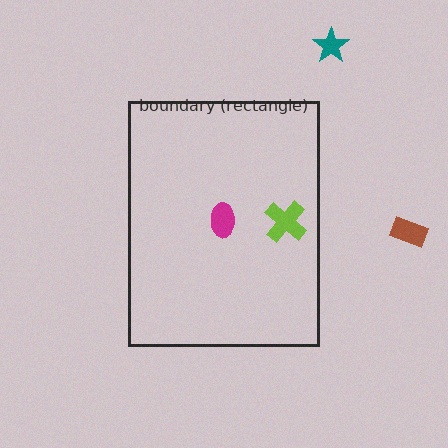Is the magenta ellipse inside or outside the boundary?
Inside.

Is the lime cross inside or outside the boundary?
Inside.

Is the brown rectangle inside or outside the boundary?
Outside.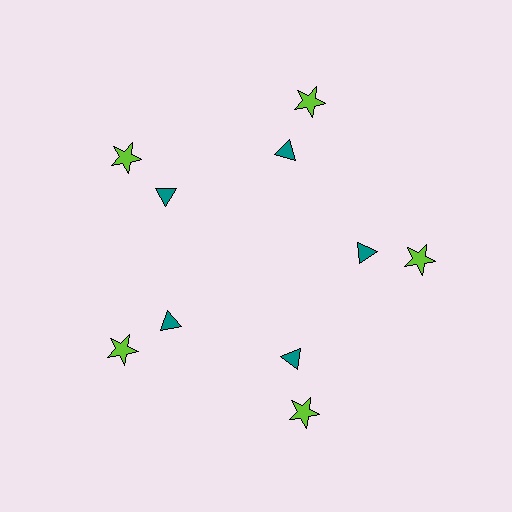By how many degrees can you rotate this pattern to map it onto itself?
The pattern maps onto itself every 72 degrees of rotation.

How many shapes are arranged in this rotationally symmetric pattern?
There are 10 shapes, arranged in 5 groups of 2.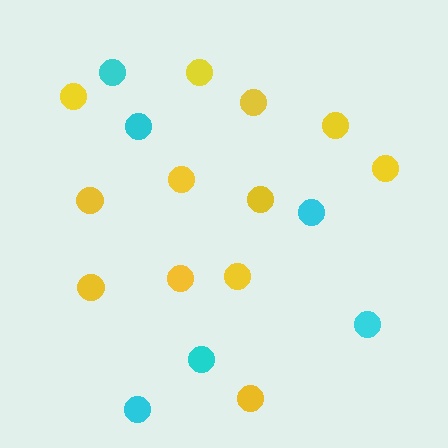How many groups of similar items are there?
There are 2 groups: one group of cyan circles (6) and one group of yellow circles (12).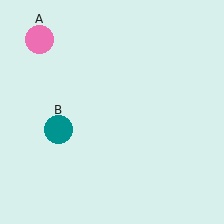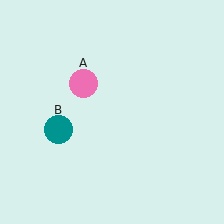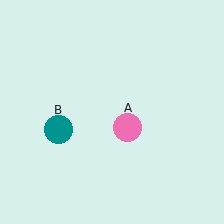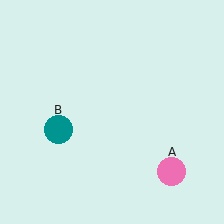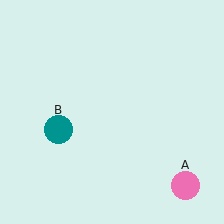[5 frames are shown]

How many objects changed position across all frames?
1 object changed position: pink circle (object A).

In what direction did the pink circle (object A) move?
The pink circle (object A) moved down and to the right.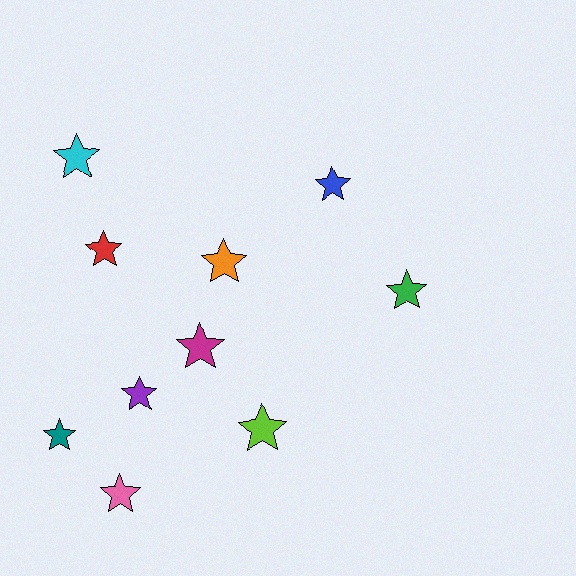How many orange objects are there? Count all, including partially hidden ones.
There is 1 orange object.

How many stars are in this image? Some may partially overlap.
There are 10 stars.